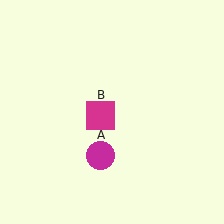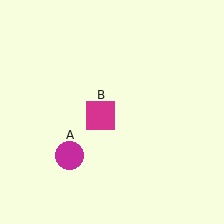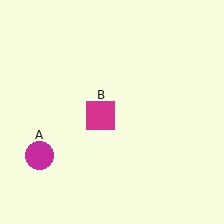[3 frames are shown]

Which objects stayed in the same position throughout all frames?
Magenta square (object B) remained stationary.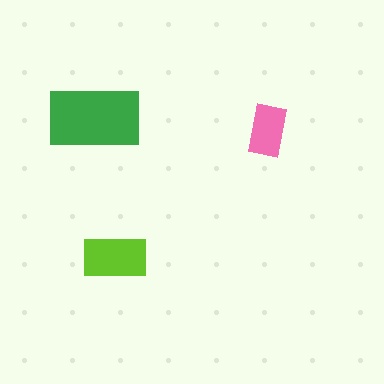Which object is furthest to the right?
The pink rectangle is rightmost.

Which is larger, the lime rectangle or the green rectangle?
The green one.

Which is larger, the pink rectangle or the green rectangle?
The green one.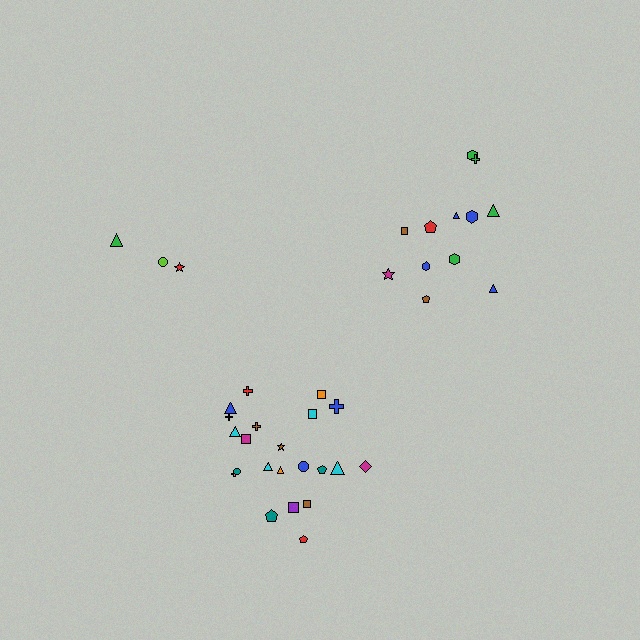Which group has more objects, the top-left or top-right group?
The top-right group.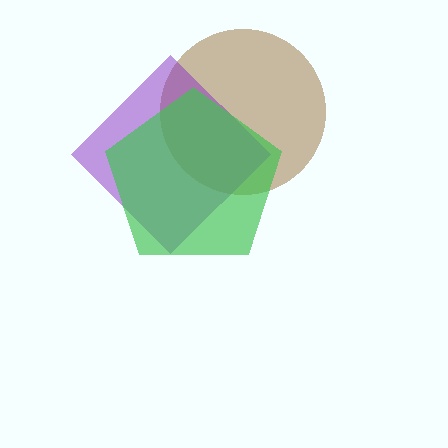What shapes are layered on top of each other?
The layered shapes are: a brown circle, a purple diamond, a green pentagon.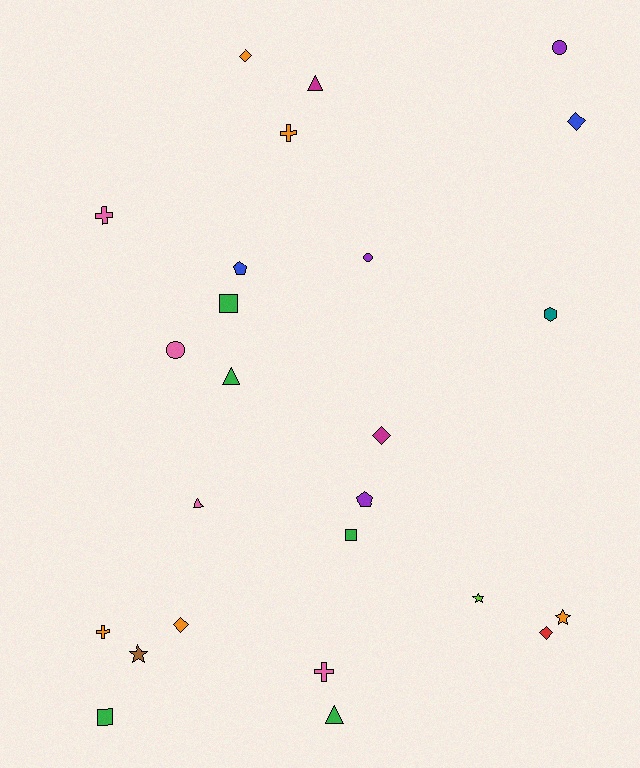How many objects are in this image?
There are 25 objects.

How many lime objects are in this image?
There is 1 lime object.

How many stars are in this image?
There are 3 stars.